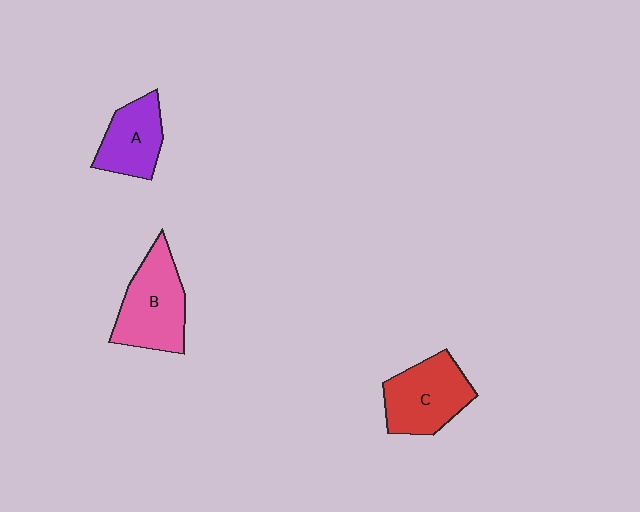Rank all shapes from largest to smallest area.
From largest to smallest: B (pink), C (red), A (purple).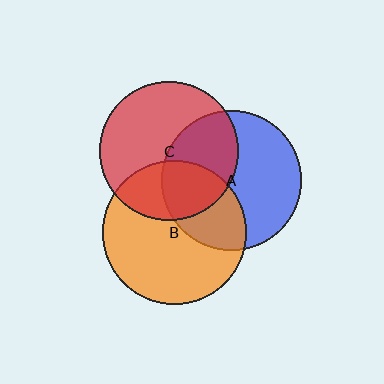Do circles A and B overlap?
Yes.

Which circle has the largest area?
Circle B (orange).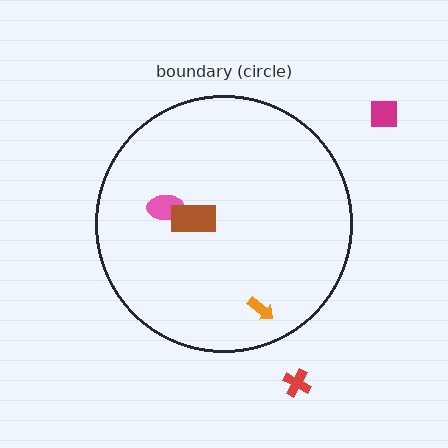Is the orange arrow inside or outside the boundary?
Inside.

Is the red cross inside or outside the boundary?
Outside.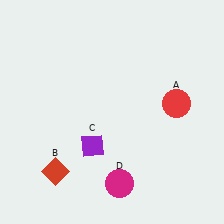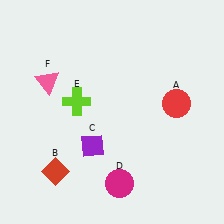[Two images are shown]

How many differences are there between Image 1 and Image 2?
There are 2 differences between the two images.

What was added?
A lime cross (E), a pink triangle (F) were added in Image 2.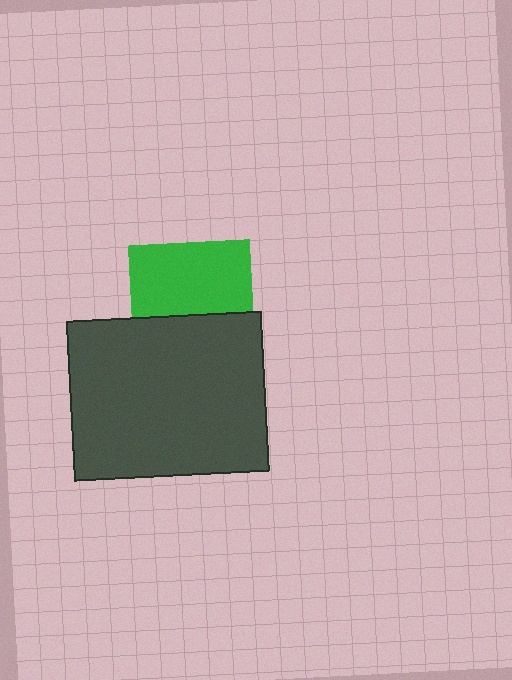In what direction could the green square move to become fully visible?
The green square could move up. That would shift it out from behind the dark gray rectangle entirely.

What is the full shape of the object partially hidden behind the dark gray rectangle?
The partially hidden object is a green square.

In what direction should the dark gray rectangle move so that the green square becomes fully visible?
The dark gray rectangle should move down. That is the shortest direction to clear the overlap and leave the green square fully visible.